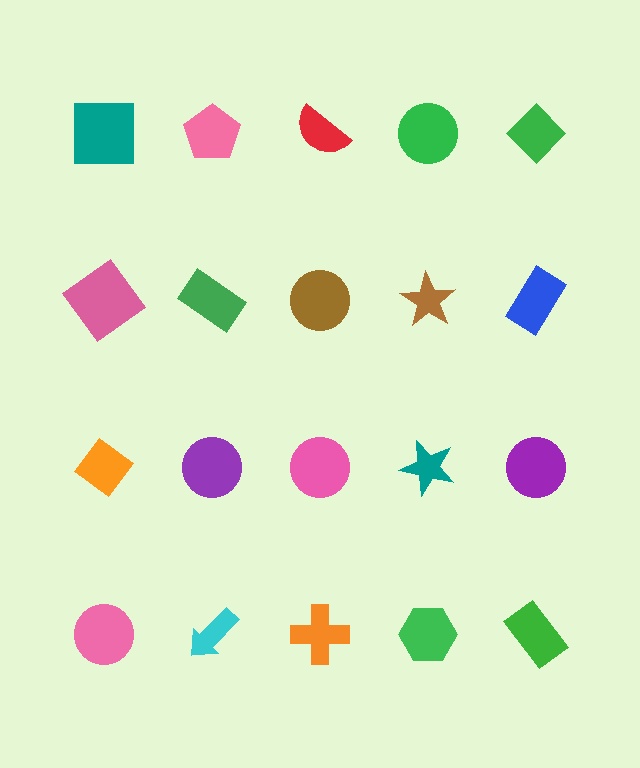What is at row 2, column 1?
A pink diamond.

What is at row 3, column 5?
A purple circle.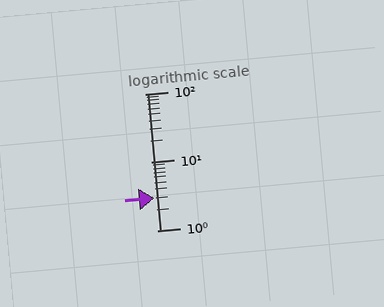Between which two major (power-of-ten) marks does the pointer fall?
The pointer is between 1 and 10.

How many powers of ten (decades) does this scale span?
The scale spans 2 decades, from 1 to 100.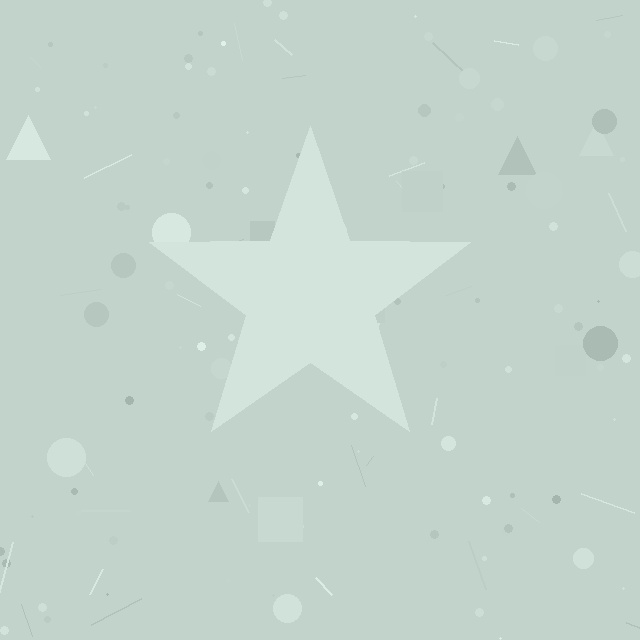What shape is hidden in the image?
A star is hidden in the image.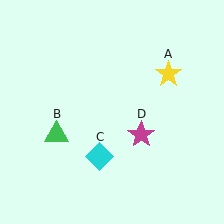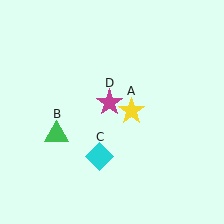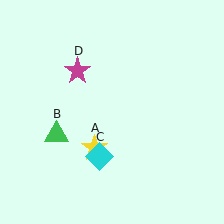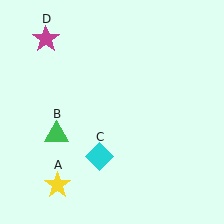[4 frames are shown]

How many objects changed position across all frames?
2 objects changed position: yellow star (object A), magenta star (object D).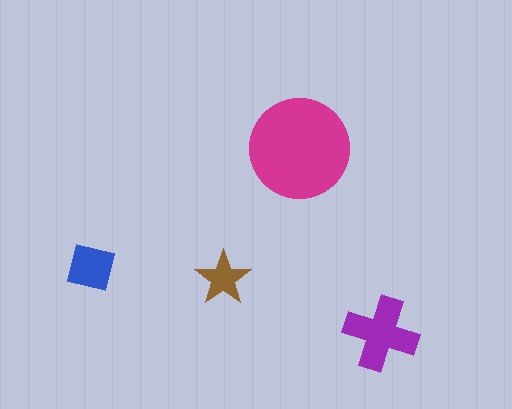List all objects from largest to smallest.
The magenta circle, the purple cross, the blue square, the brown star.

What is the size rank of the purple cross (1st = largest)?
2nd.